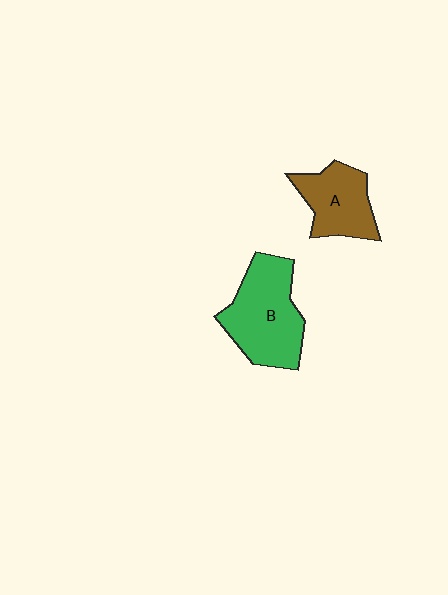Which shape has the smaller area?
Shape A (brown).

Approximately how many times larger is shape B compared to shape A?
Approximately 1.5 times.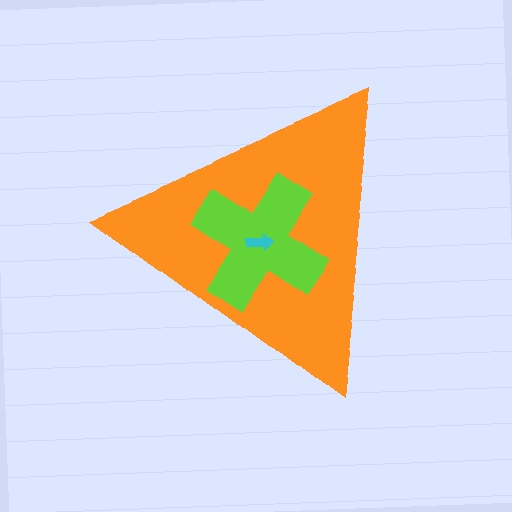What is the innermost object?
The cyan arrow.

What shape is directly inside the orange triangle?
The lime cross.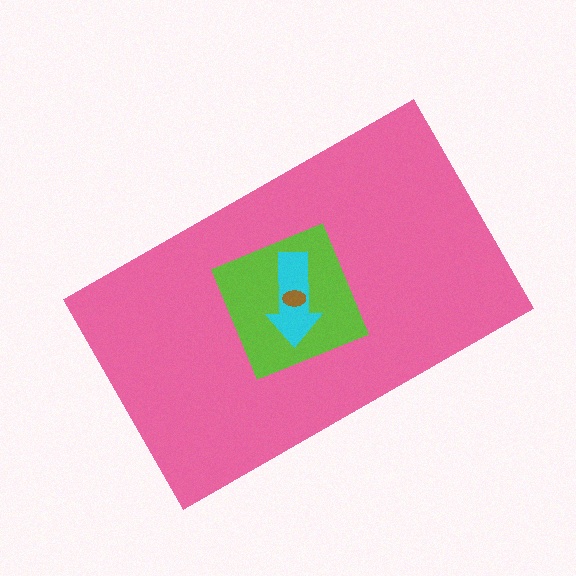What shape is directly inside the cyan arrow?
The brown ellipse.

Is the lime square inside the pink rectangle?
Yes.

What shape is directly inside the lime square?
The cyan arrow.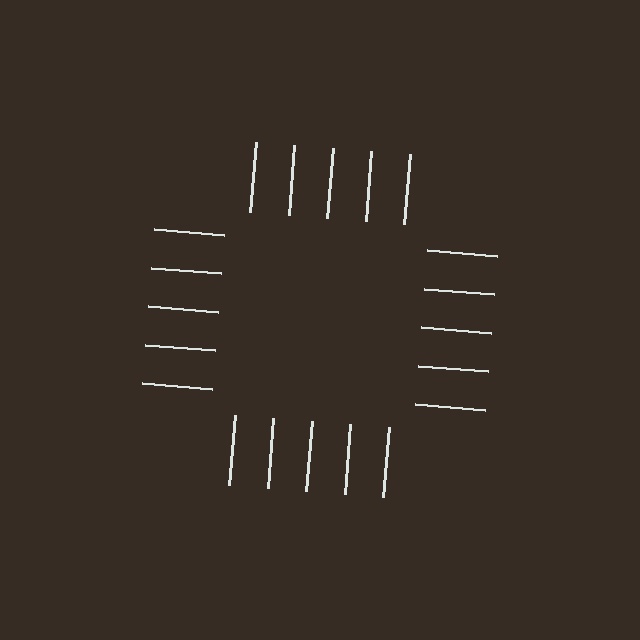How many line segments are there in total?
20 — 5 along each of the 4 edges.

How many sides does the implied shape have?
4 sides — the line-ends trace a square.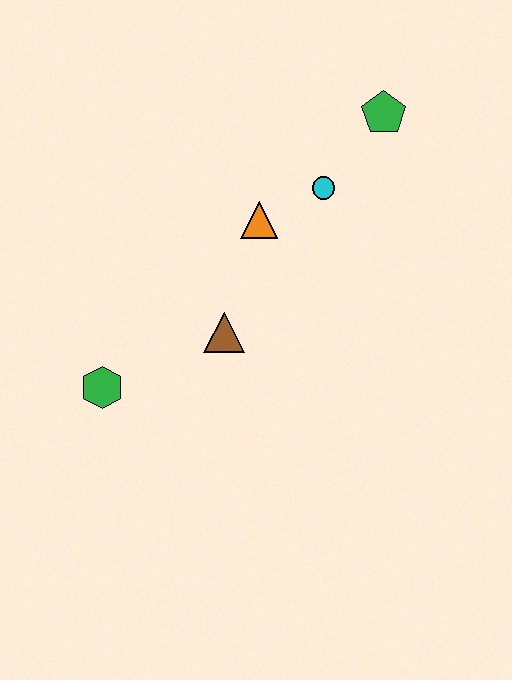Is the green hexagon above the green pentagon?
No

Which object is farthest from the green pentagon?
The green hexagon is farthest from the green pentagon.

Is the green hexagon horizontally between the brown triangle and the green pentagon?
No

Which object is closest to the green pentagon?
The cyan circle is closest to the green pentagon.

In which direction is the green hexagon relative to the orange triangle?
The green hexagon is below the orange triangle.